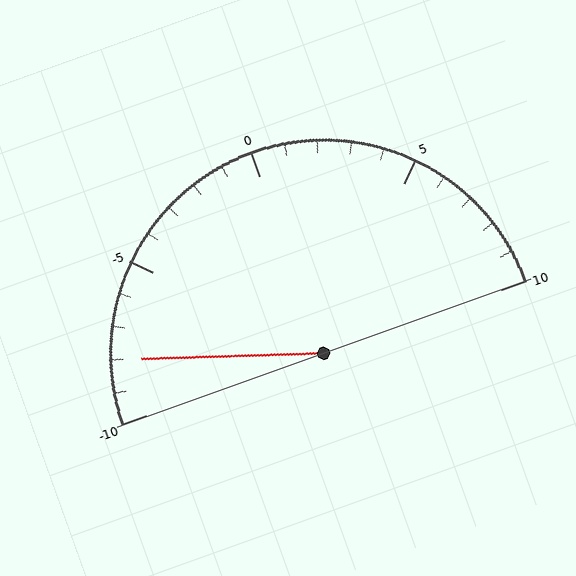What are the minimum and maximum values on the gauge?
The gauge ranges from -10 to 10.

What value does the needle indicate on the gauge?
The needle indicates approximately -8.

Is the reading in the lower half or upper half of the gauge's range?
The reading is in the lower half of the range (-10 to 10).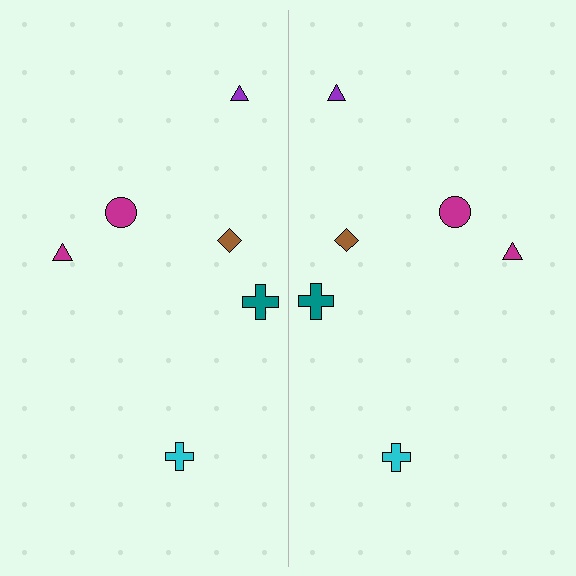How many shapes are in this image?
There are 12 shapes in this image.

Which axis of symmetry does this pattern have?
The pattern has a vertical axis of symmetry running through the center of the image.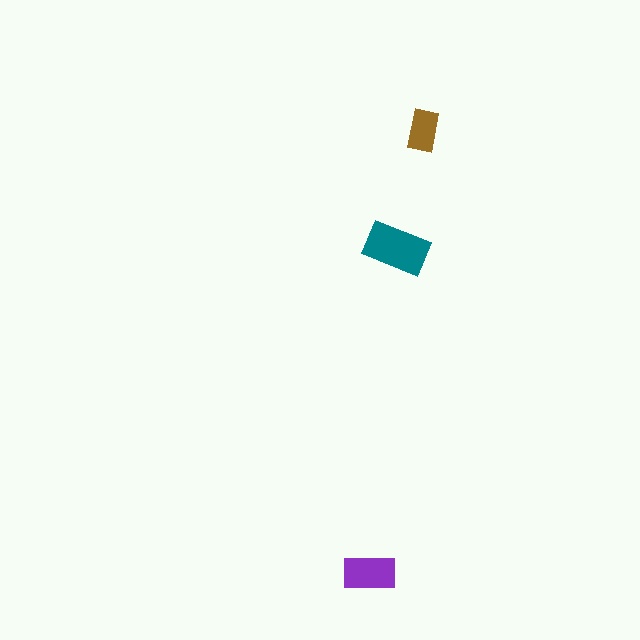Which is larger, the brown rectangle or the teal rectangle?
The teal one.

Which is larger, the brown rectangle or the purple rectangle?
The purple one.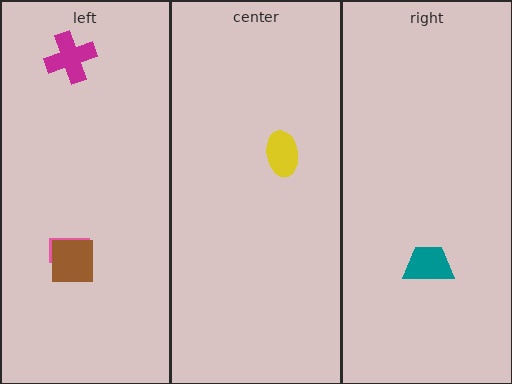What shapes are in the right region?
The teal trapezoid.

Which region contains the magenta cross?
The left region.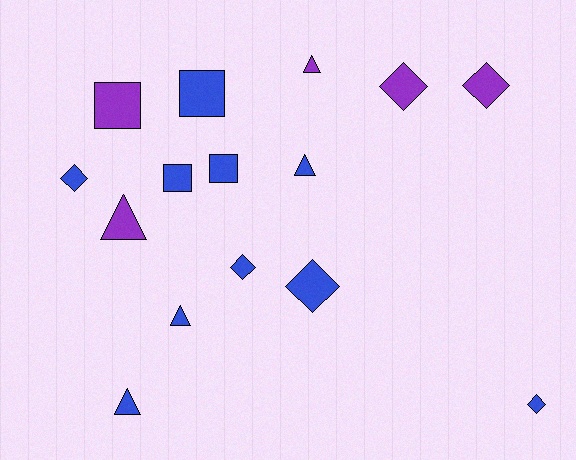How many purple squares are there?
There is 1 purple square.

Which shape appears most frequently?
Diamond, with 6 objects.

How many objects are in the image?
There are 15 objects.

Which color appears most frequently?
Blue, with 10 objects.